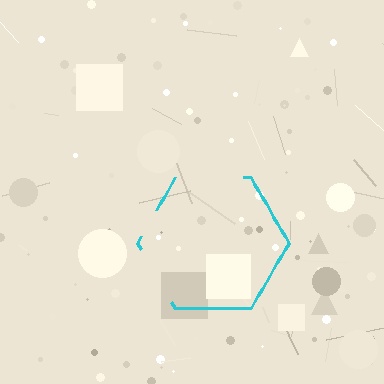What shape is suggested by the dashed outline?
The dashed outline suggests a hexagon.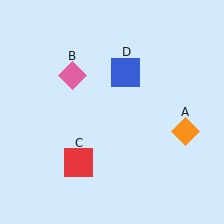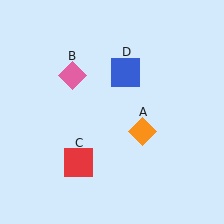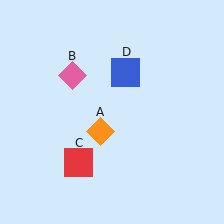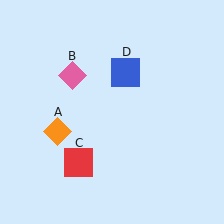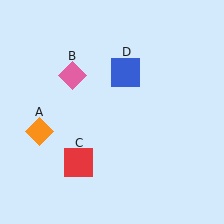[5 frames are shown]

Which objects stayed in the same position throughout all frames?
Pink diamond (object B) and red square (object C) and blue square (object D) remained stationary.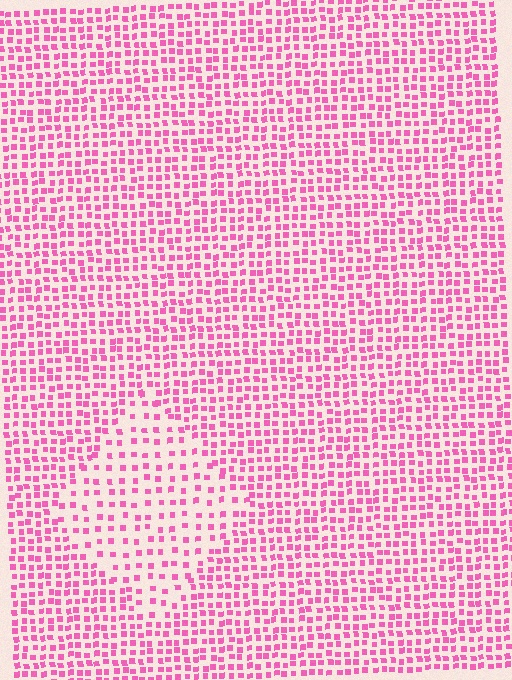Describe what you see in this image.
The image contains small pink elements arranged at two different densities. A diamond-shaped region is visible where the elements are less densely packed than the surrounding area.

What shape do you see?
I see a diamond.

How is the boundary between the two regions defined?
The boundary is defined by a change in element density (approximately 1.9x ratio). All elements are the same color, size, and shape.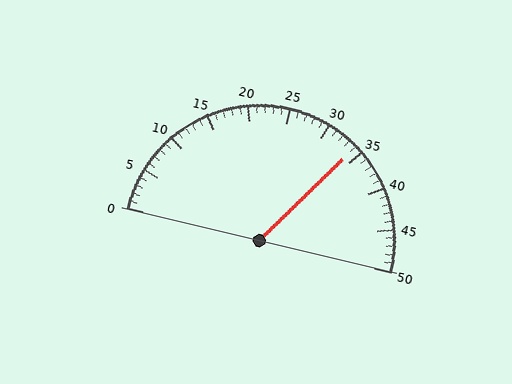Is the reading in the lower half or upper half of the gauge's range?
The reading is in the upper half of the range (0 to 50).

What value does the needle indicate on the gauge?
The needle indicates approximately 34.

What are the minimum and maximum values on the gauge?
The gauge ranges from 0 to 50.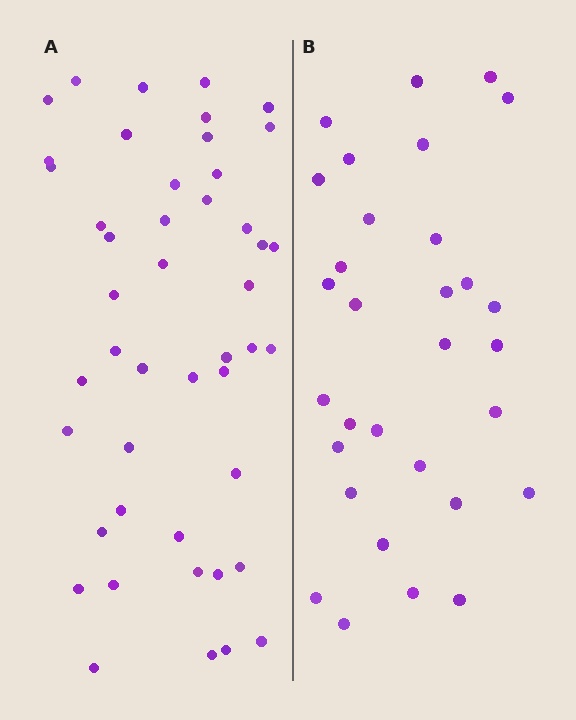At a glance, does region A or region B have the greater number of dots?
Region A (the left region) has more dots.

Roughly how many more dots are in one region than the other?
Region A has approximately 15 more dots than region B.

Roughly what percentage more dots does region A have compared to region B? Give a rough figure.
About 50% more.